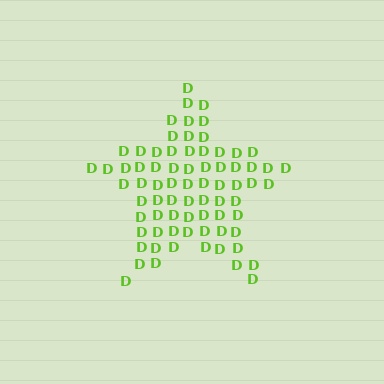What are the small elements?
The small elements are letter D's.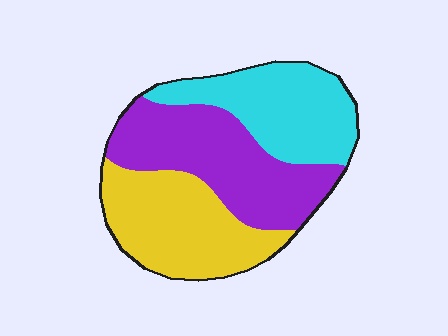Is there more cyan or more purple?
Purple.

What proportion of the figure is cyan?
Cyan covers around 30% of the figure.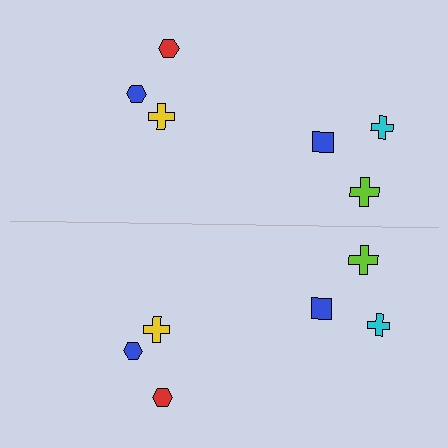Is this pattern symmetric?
Yes, this pattern has bilateral (reflection) symmetry.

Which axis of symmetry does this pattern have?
The pattern has a horizontal axis of symmetry running through the center of the image.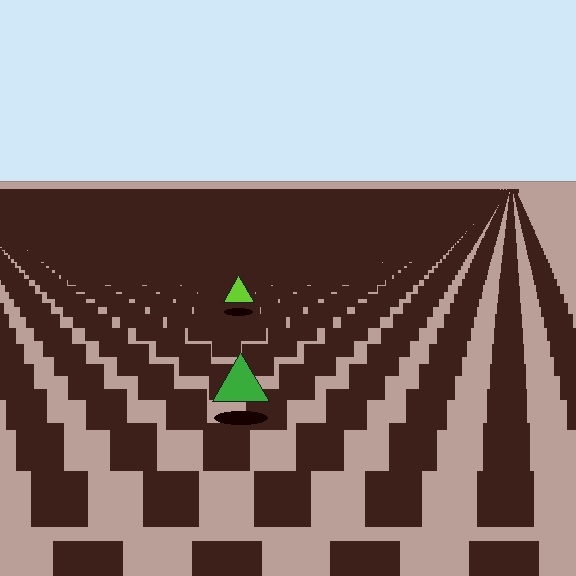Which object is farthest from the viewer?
The lime triangle is farthest from the viewer. It appears smaller and the ground texture around it is denser.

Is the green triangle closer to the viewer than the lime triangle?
Yes. The green triangle is closer — you can tell from the texture gradient: the ground texture is coarser near it.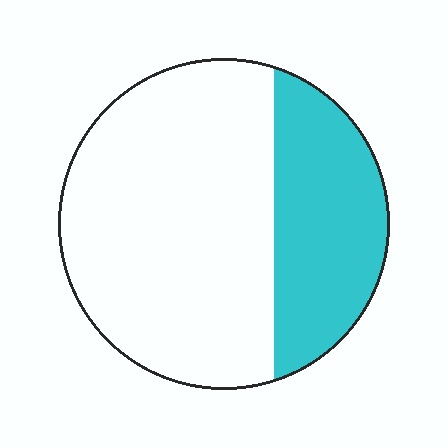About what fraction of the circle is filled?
About one third (1/3).